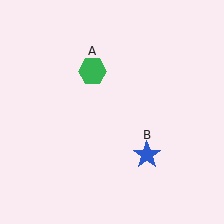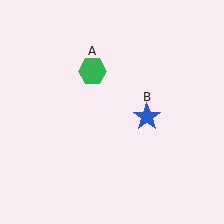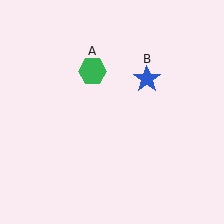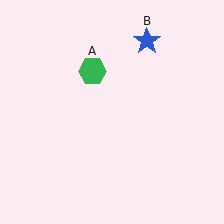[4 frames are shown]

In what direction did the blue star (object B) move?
The blue star (object B) moved up.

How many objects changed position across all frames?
1 object changed position: blue star (object B).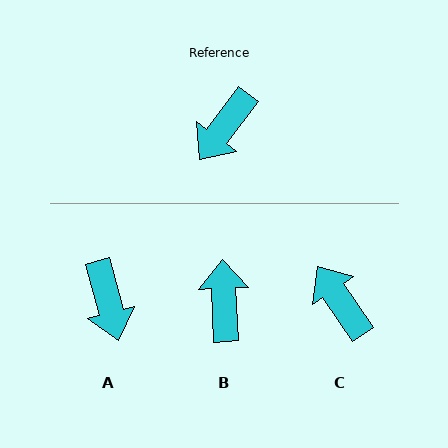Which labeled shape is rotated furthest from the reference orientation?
B, about 141 degrees away.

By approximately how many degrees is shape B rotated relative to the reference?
Approximately 141 degrees clockwise.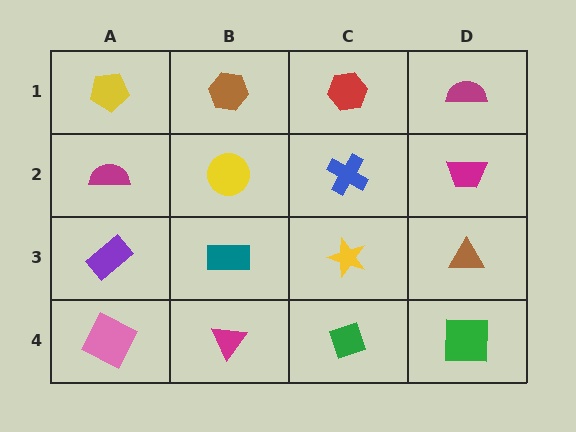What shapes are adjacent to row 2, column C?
A red hexagon (row 1, column C), a yellow star (row 3, column C), a yellow circle (row 2, column B), a magenta trapezoid (row 2, column D).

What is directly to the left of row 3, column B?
A purple rectangle.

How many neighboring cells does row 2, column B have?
4.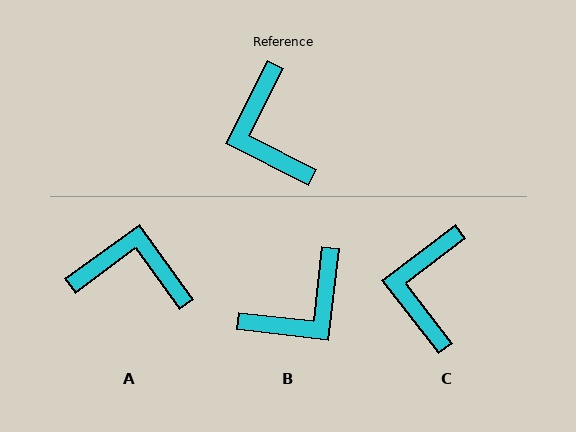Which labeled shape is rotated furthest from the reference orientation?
A, about 117 degrees away.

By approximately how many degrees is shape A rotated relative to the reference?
Approximately 117 degrees clockwise.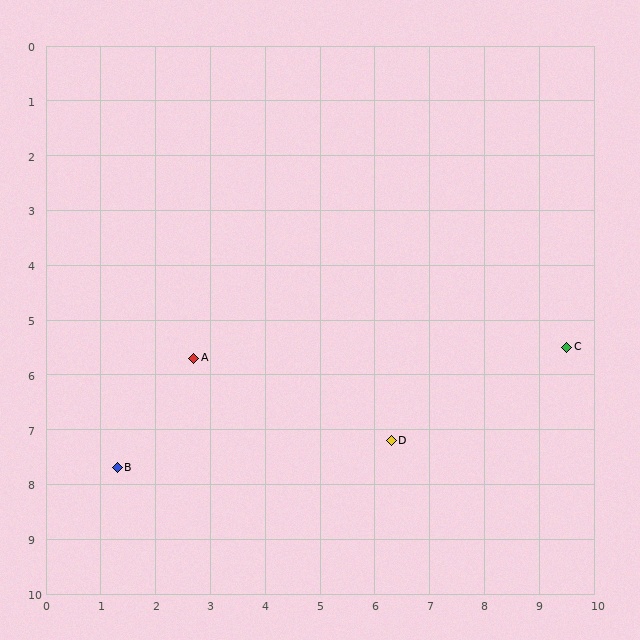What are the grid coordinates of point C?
Point C is at approximately (9.5, 5.5).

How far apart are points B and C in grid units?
Points B and C are about 8.5 grid units apart.